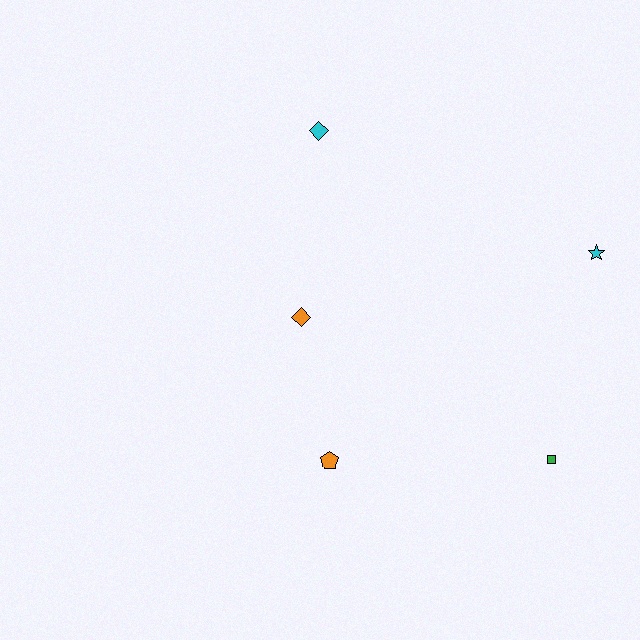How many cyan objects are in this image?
There are 2 cyan objects.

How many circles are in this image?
There are no circles.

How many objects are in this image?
There are 5 objects.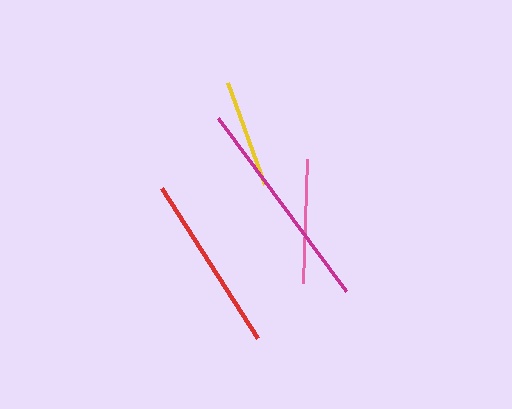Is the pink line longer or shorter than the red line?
The red line is longer than the pink line.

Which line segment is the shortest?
The yellow line is the shortest at approximately 108 pixels.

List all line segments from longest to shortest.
From longest to shortest: magenta, red, pink, yellow.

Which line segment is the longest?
The magenta line is the longest at approximately 215 pixels.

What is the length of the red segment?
The red segment is approximately 177 pixels long.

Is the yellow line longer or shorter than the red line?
The red line is longer than the yellow line.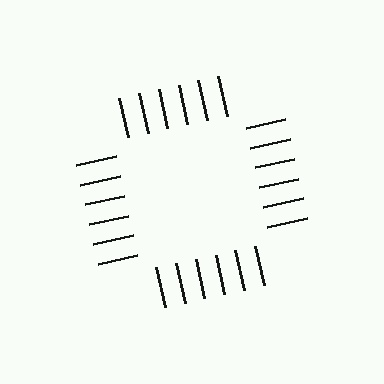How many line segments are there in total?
24 — 6 along each of the 4 edges.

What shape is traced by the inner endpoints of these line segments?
An illusory square — the line segments terminate on its edges but no continuous stroke is drawn.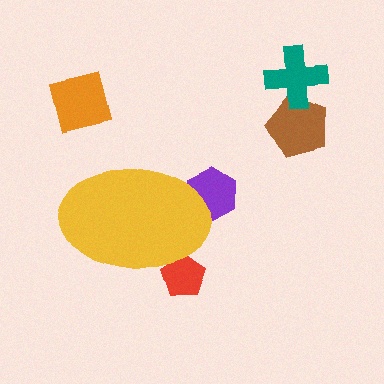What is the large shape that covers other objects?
A yellow ellipse.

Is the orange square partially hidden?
No, the orange square is fully visible.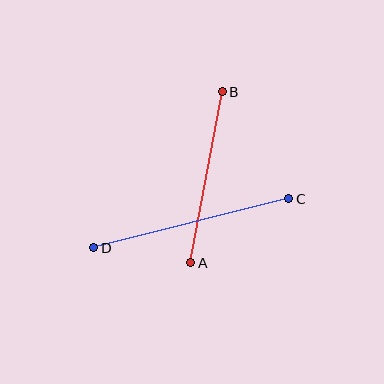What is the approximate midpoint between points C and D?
The midpoint is at approximately (191, 223) pixels.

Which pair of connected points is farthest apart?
Points C and D are farthest apart.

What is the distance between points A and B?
The distance is approximately 174 pixels.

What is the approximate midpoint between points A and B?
The midpoint is at approximately (206, 177) pixels.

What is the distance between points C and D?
The distance is approximately 201 pixels.